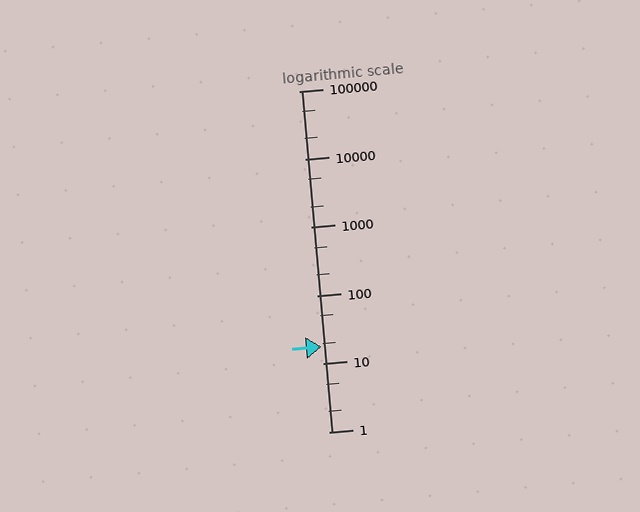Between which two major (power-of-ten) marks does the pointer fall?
The pointer is between 10 and 100.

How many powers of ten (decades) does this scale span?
The scale spans 5 decades, from 1 to 100000.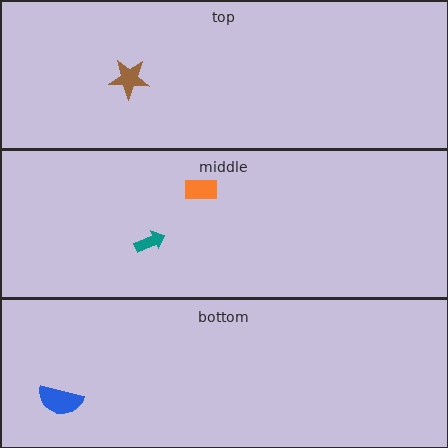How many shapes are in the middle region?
2.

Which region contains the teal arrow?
The middle region.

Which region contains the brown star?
The top region.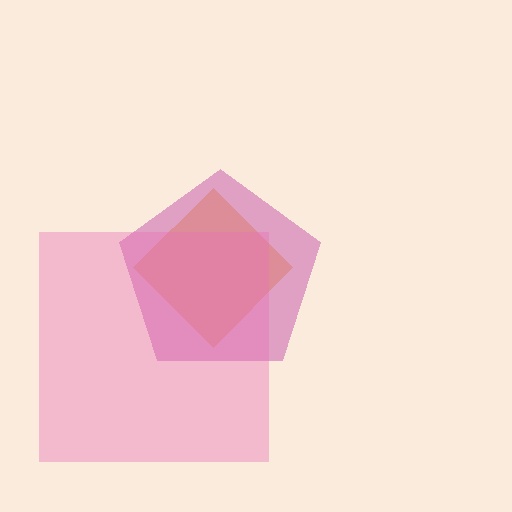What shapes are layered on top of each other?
The layered shapes are: an orange diamond, a magenta pentagon, a pink square.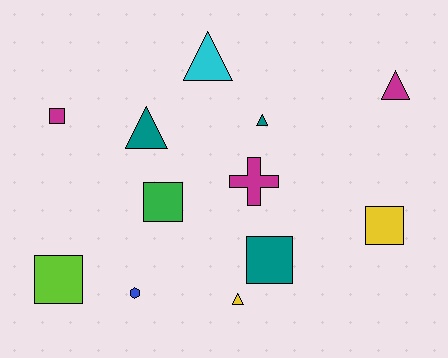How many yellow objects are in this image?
There are 2 yellow objects.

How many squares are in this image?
There are 5 squares.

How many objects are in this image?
There are 12 objects.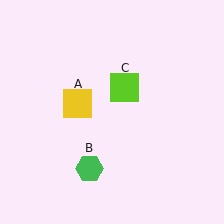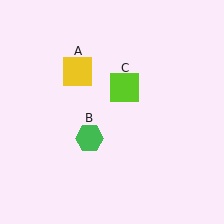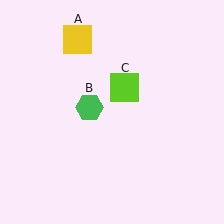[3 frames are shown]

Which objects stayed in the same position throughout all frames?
Lime square (object C) remained stationary.